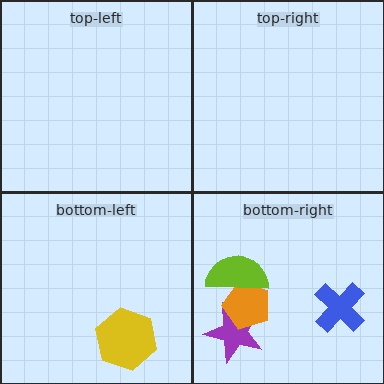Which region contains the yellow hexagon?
The bottom-left region.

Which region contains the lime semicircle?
The bottom-right region.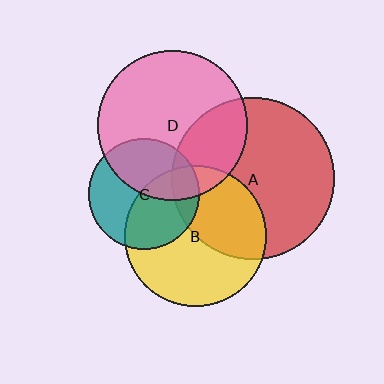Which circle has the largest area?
Circle A (red).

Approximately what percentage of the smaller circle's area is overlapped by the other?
Approximately 30%.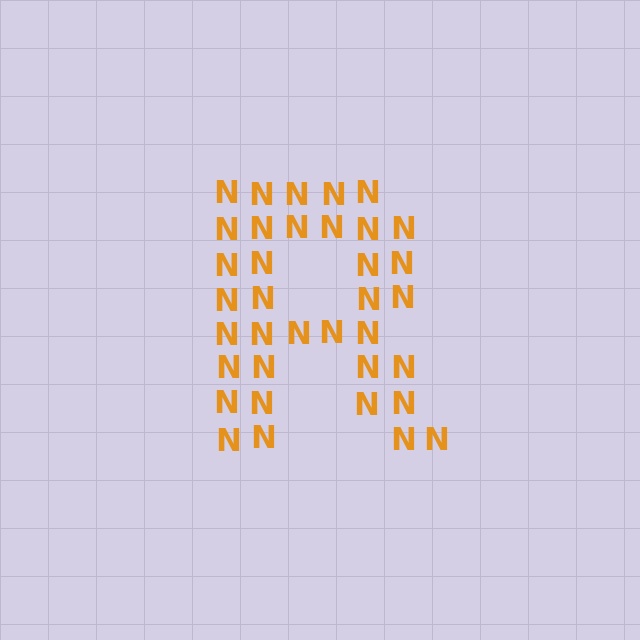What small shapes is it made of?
It is made of small letter N's.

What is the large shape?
The large shape is the letter R.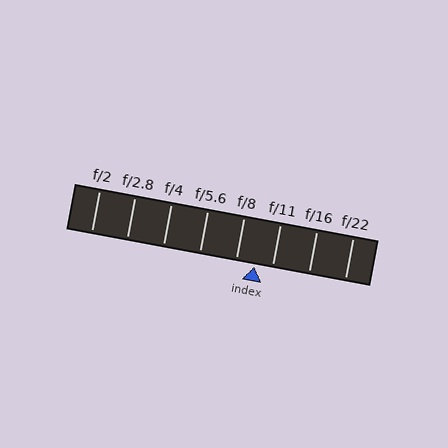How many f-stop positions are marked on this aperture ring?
There are 8 f-stop positions marked.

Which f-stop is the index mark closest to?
The index mark is closest to f/11.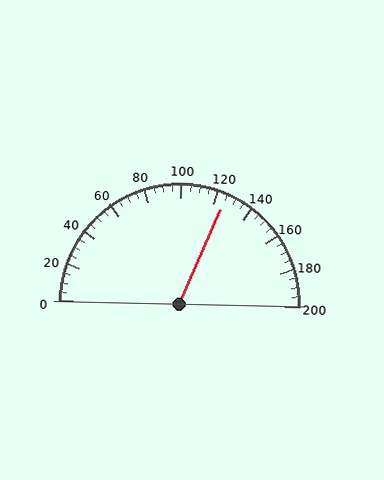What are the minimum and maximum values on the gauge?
The gauge ranges from 0 to 200.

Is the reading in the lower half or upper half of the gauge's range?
The reading is in the upper half of the range (0 to 200).